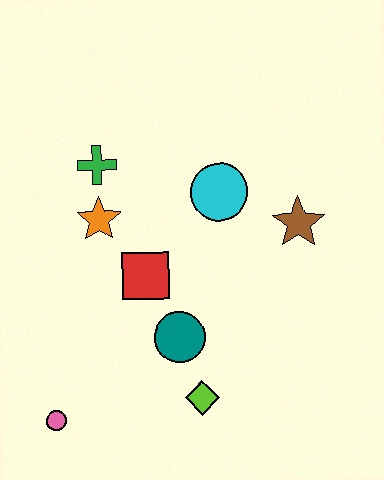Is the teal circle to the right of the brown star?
No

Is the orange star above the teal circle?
Yes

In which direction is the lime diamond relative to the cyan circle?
The lime diamond is below the cyan circle.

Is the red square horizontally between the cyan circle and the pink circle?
Yes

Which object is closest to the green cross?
The orange star is closest to the green cross.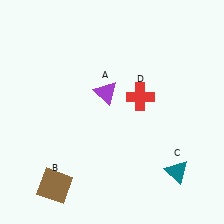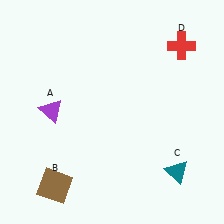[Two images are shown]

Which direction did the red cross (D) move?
The red cross (D) moved up.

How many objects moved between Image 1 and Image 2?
2 objects moved between the two images.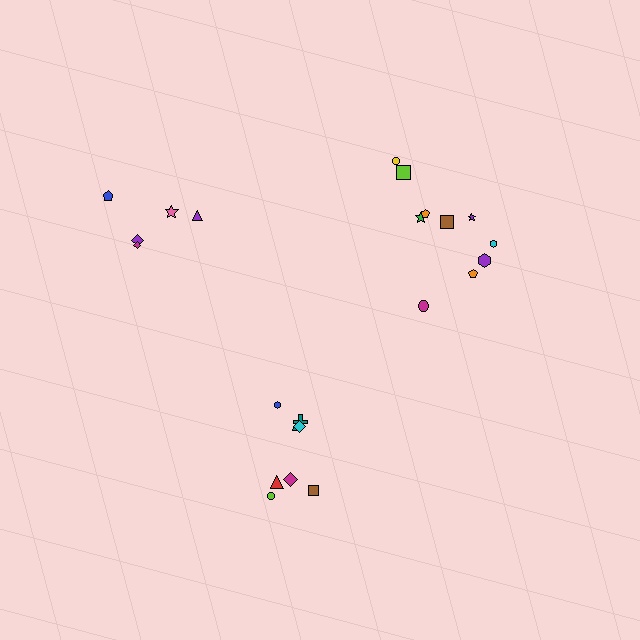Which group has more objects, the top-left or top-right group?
The top-right group.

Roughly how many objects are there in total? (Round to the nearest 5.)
Roughly 25 objects in total.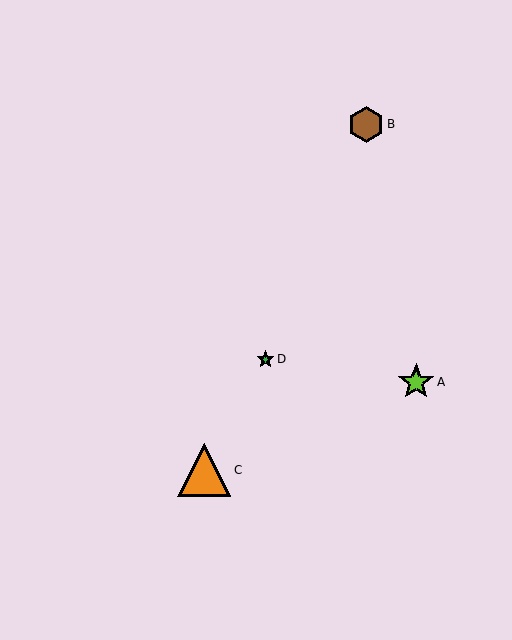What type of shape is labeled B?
Shape B is a brown hexagon.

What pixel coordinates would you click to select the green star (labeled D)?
Click at (265, 359) to select the green star D.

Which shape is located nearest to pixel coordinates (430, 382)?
The lime star (labeled A) at (416, 382) is nearest to that location.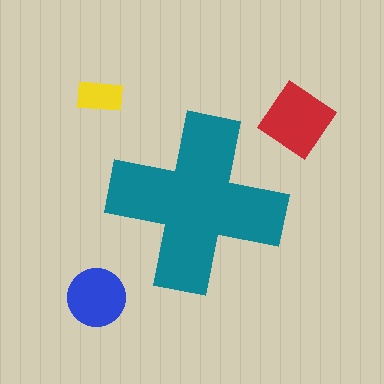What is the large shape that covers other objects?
A teal cross.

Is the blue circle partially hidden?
No, the blue circle is fully visible.